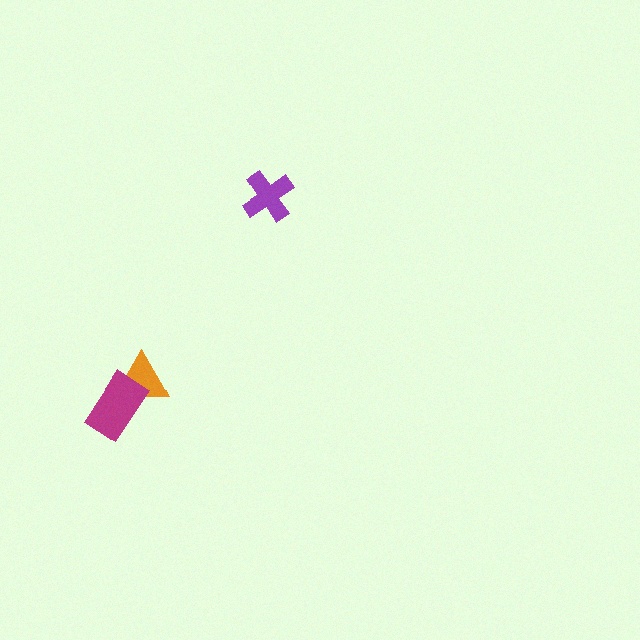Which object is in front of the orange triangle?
The magenta rectangle is in front of the orange triangle.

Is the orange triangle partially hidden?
Yes, it is partially covered by another shape.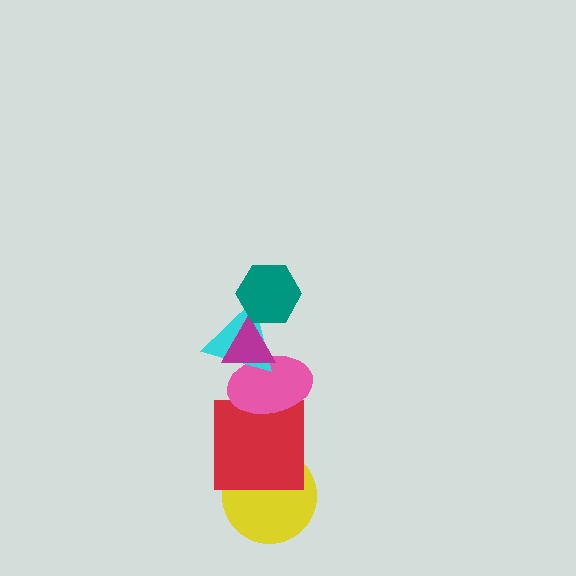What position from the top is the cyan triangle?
The cyan triangle is 3rd from the top.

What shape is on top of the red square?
The pink ellipse is on top of the red square.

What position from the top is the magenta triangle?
The magenta triangle is 2nd from the top.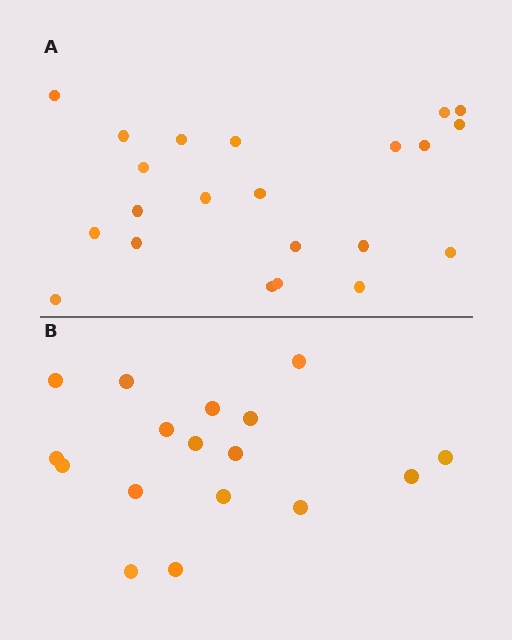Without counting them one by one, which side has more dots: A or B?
Region A (the top region) has more dots.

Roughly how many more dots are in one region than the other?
Region A has about 5 more dots than region B.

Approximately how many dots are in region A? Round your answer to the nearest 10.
About 20 dots. (The exact count is 22, which rounds to 20.)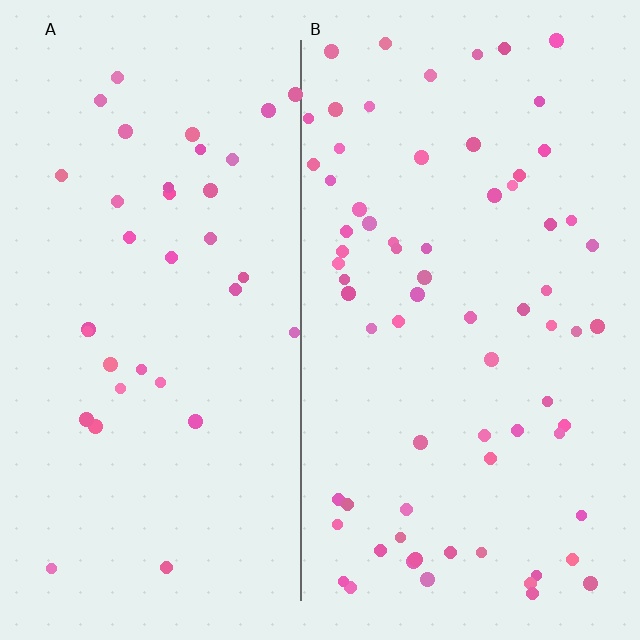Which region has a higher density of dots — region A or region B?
B (the right).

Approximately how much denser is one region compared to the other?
Approximately 2.0× — region B over region A.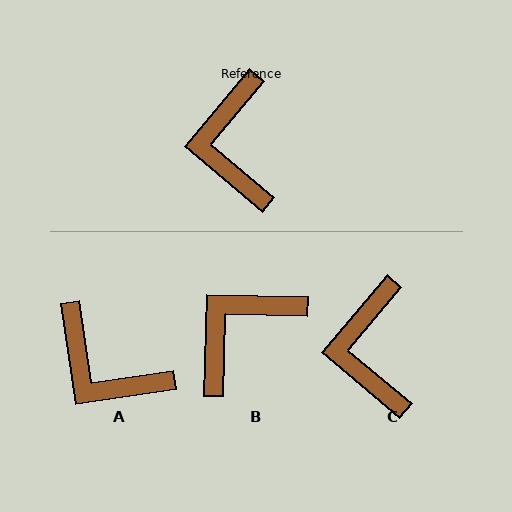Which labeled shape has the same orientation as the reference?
C.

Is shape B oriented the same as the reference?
No, it is off by about 51 degrees.